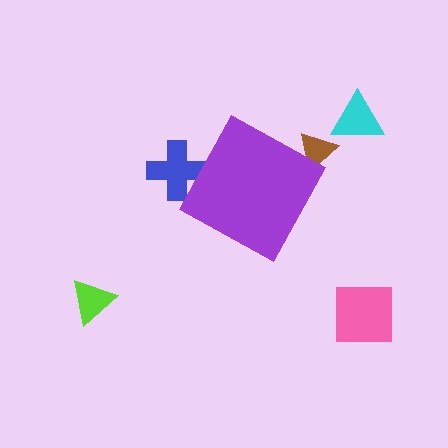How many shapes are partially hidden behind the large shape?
2 shapes are partially hidden.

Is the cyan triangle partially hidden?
No, the cyan triangle is fully visible.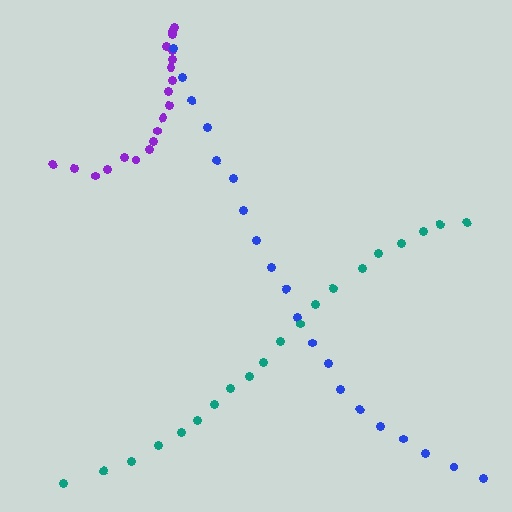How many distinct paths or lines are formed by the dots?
There are 3 distinct paths.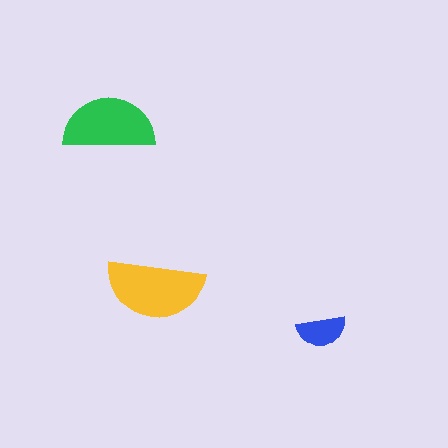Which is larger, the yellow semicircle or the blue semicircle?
The yellow one.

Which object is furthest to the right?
The blue semicircle is rightmost.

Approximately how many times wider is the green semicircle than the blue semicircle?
About 2 times wider.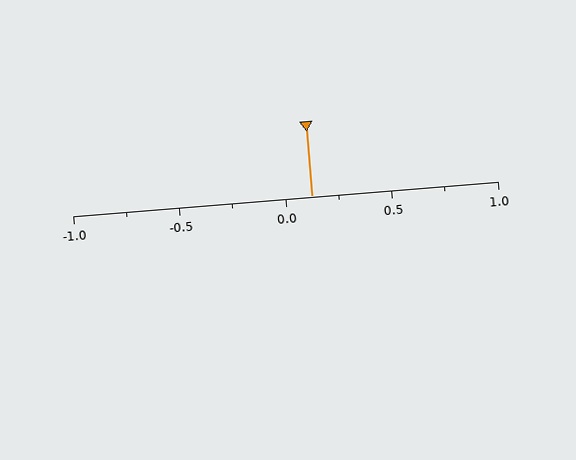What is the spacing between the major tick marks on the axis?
The major ticks are spaced 0.5 apart.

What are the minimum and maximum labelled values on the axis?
The axis runs from -1.0 to 1.0.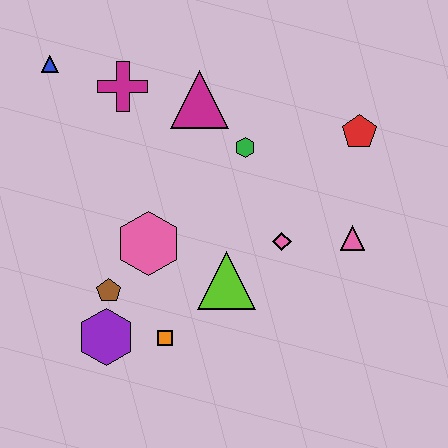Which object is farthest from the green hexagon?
The purple hexagon is farthest from the green hexagon.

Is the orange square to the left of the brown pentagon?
No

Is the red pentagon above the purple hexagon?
Yes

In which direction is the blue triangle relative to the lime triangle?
The blue triangle is above the lime triangle.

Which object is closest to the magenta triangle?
The green hexagon is closest to the magenta triangle.